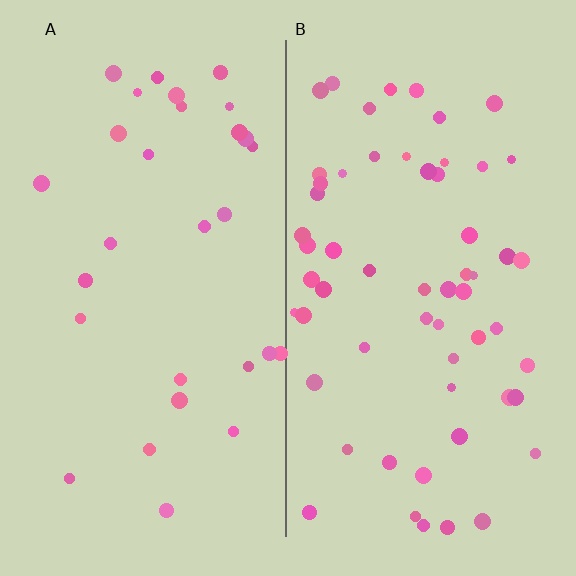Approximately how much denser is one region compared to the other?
Approximately 2.0× — region B over region A.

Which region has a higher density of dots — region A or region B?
B (the right).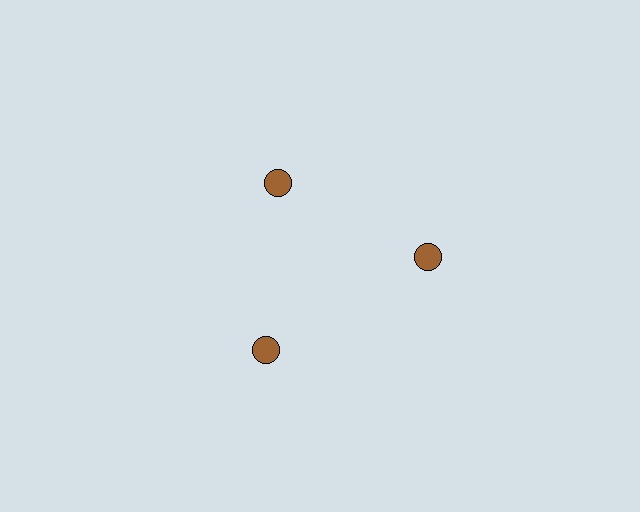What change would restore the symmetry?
The symmetry would be restored by moving it outward, back onto the ring so that all 3 circles sit at equal angles and equal distance from the center.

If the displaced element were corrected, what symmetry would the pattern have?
It would have 3-fold rotational symmetry — the pattern would map onto itself every 120 degrees.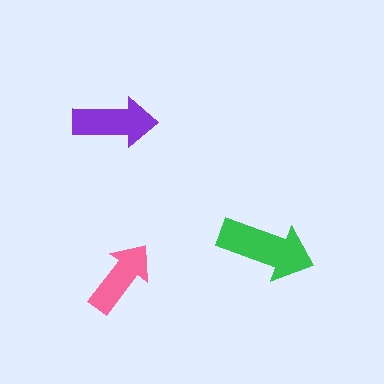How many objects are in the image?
There are 3 objects in the image.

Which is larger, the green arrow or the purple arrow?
The green one.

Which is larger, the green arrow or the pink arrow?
The green one.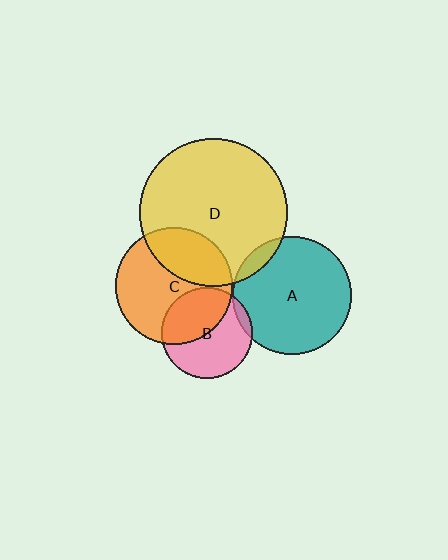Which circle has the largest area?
Circle D (yellow).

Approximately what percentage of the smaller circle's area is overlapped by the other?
Approximately 10%.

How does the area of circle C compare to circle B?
Approximately 1.6 times.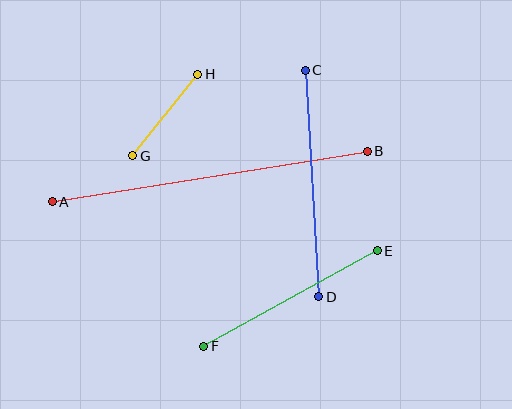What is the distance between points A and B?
The distance is approximately 319 pixels.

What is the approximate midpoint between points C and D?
The midpoint is at approximately (312, 183) pixels.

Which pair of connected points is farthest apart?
Points A and B are farthest apart.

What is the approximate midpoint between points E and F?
The midpoint is at approximately (291, 299) pixels.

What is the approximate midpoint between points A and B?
The midpoint is at approximately (210, 177) pixels.